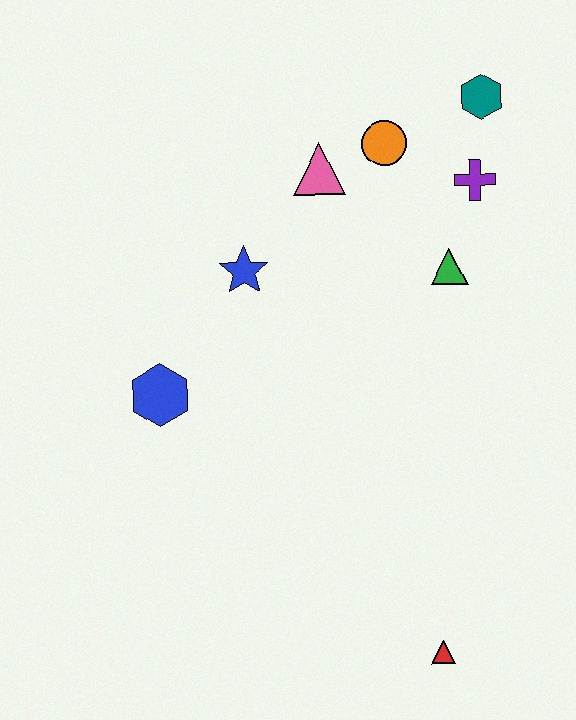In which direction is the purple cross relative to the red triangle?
The purple cross is above the red triangle.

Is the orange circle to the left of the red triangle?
Yes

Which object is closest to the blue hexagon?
The blue star is closest to the blue hexagon.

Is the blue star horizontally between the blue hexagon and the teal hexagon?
Yes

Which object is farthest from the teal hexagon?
The red triangle is farthest from the teal hexagon.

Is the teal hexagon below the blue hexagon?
No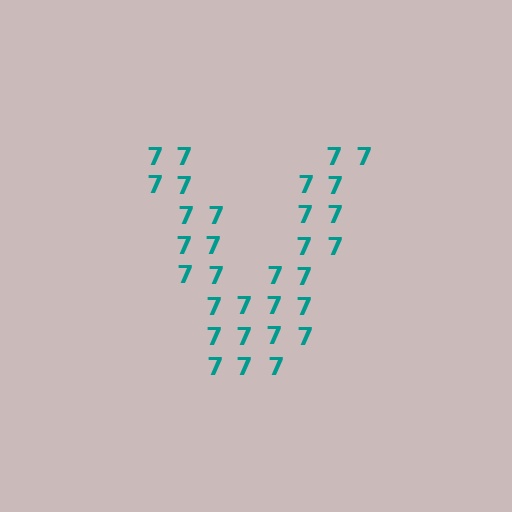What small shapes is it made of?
It is made of small digit 7's.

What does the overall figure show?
The overall figure shows the letter V.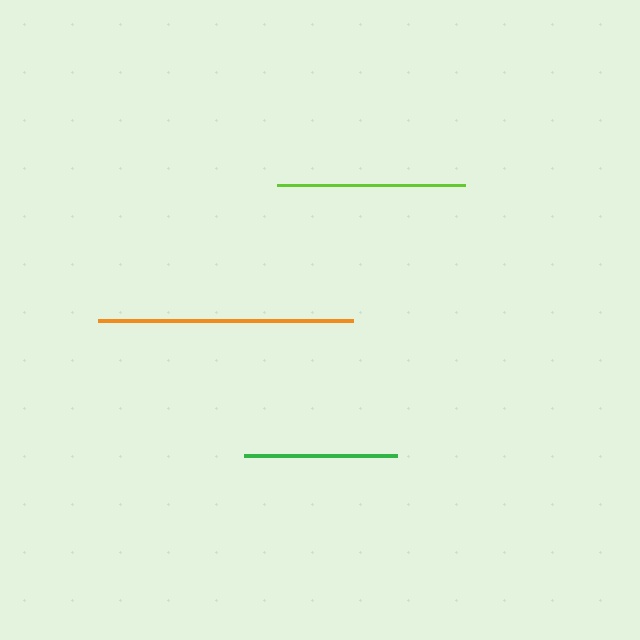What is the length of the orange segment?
The orange segment is approximately 255 pixels long.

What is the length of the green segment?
The green segment is approximately 153 pixels long.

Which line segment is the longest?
The orange line is the longest at approximately 255 pixels.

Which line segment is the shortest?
The green line is the shortest at approximately 153 pixels.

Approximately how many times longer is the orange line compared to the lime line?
The orange line is approximately 1.4 times the length of the lime line.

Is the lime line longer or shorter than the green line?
The lime line is longer than the green line.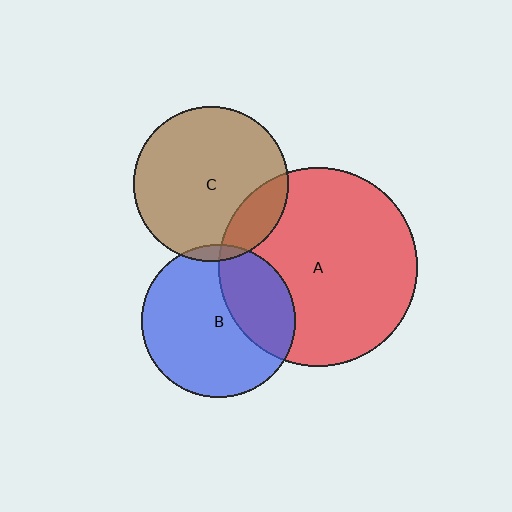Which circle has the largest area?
Circle A (red).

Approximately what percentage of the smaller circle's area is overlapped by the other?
Approximately 30%.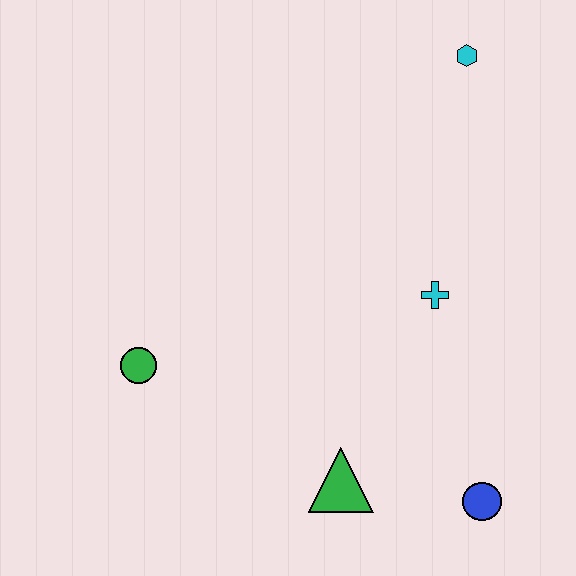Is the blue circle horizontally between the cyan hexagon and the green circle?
No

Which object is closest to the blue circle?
The green triangle is closest to the blue circle.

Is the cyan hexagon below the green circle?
No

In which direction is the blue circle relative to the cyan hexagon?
The blue circle is below the cyan hexagon.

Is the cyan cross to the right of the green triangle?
Yes